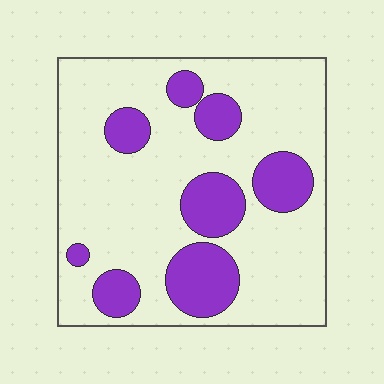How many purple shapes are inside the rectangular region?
8.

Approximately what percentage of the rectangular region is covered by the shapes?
Approximately 25%.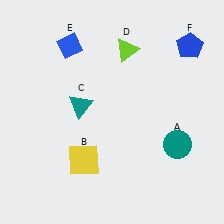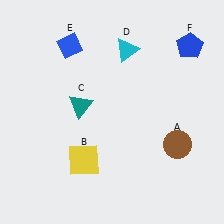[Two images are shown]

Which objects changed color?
A changed from teal to brown. D changed from lime to cyan.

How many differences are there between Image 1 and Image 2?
There are 2 differences between the two images.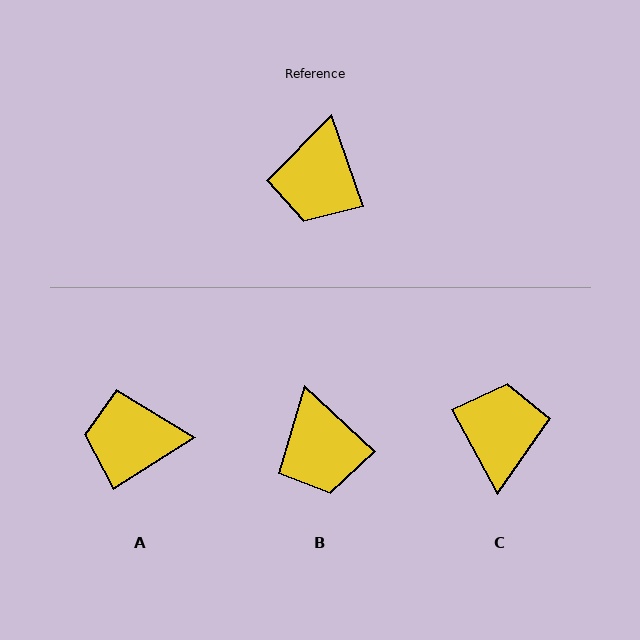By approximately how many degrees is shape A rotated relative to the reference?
Approximately 77 degrees clockwise.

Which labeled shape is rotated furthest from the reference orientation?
C, about 170 degrees away.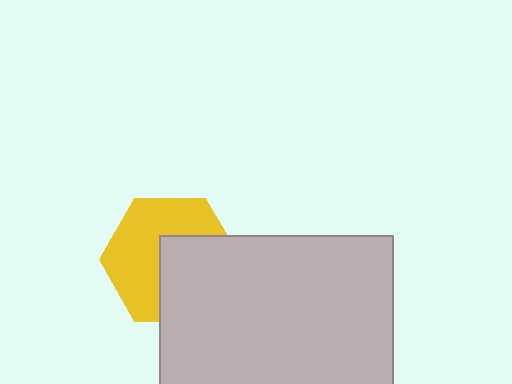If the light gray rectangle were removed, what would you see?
You would see the complete yellow hexagon.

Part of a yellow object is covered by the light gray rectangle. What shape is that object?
It is a hexagon.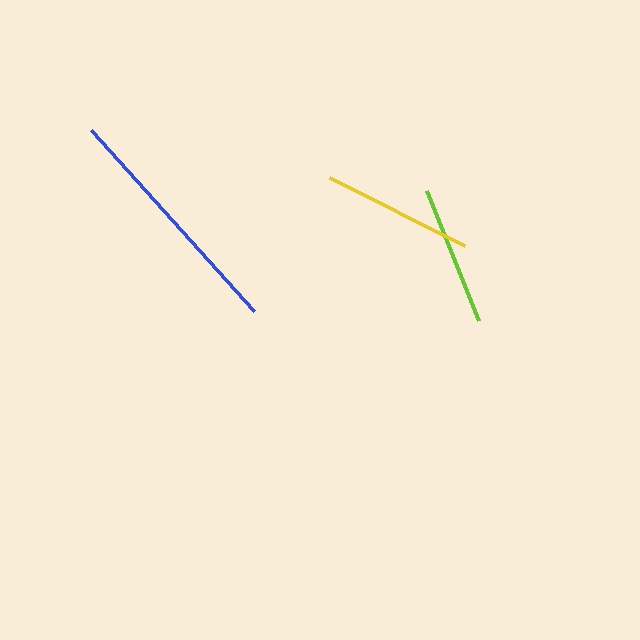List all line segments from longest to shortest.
From longest to shortest: blue, yellow, lime.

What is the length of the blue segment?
The blue segment is approximately 244 pixels long.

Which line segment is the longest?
The blue line is the longest at approximately 244 pixels.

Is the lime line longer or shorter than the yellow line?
The yellow line is longer than the lime line.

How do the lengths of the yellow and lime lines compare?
The yellow and lime lines are approximately the same length.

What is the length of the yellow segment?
The yellow segment is approximately 151 pixels long.